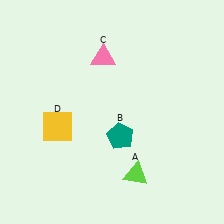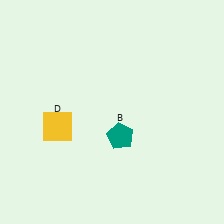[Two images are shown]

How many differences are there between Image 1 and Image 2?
There are 2 differences between the two images.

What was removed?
The pink triangle (C), the lime triangle (A) were removed in Image 2.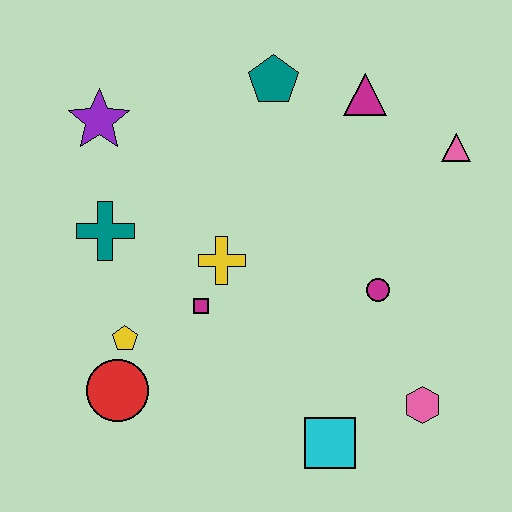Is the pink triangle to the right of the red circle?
Yes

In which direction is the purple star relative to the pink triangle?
The purple star is to the left of the pink triangle.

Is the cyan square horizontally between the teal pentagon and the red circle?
No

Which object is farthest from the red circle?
The pink triangle is farthest from the red circle.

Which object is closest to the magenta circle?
The pink hexagon is closest to the magenta circle.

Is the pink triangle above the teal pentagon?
No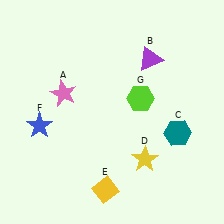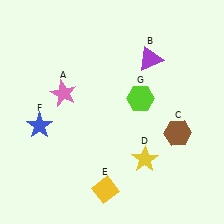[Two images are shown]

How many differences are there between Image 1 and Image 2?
There is 1 difference between the two images.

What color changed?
The hexagon (C) changed from teal in Image 1 to brown in Image 2.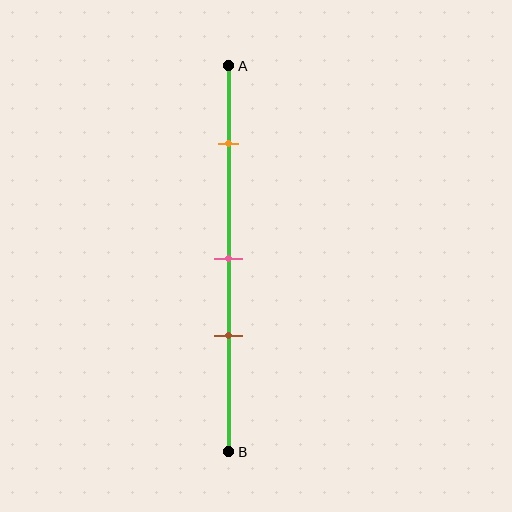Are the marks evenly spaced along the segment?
No, the marks are not evenly spaced.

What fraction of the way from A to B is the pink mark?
The pink mark is approximately 50% (0.5) of the way from A to B.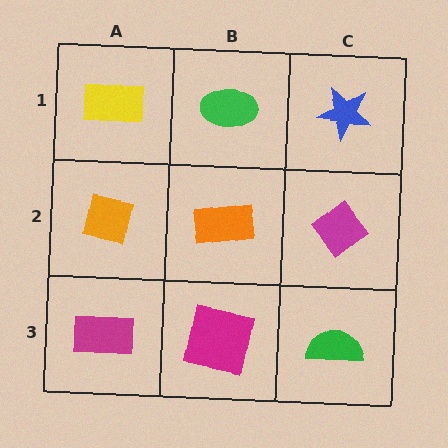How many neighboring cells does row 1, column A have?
2.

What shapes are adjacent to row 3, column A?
An orange square (row 2, column A), a magenta square (row 3, column B).